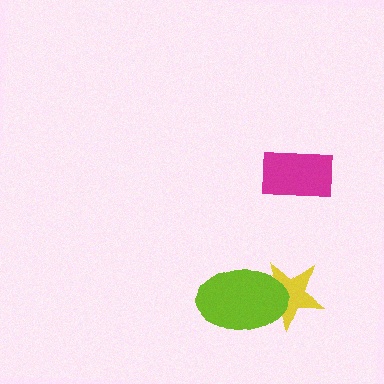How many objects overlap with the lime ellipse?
1 object overlaps with the lime ellipse.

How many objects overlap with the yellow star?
1 object overlaps with the yellow star.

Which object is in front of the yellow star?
The lime ellipse is in front of the yellow star.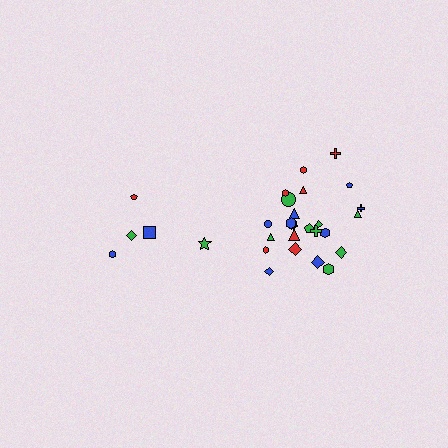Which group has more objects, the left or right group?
The right group.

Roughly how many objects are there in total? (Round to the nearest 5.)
Roughly 30 objects in total.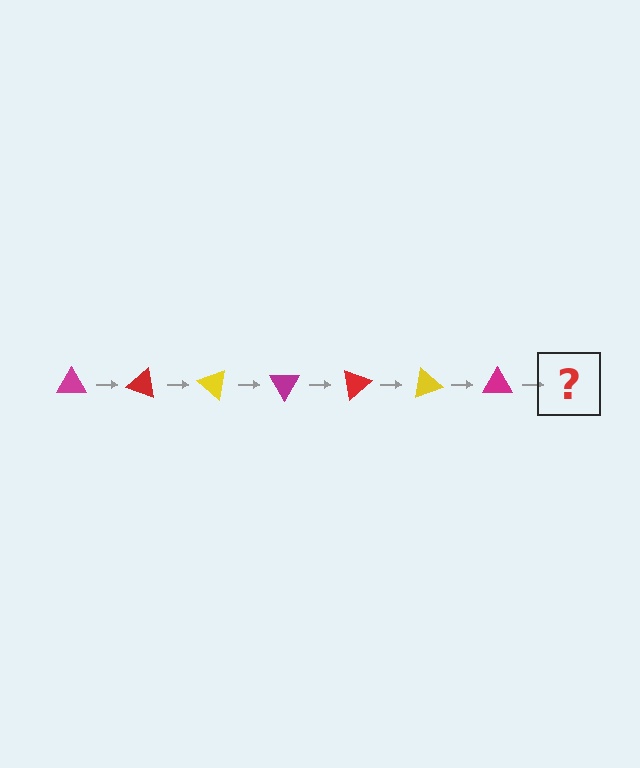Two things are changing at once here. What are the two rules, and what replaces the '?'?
The two rules are that it rotates 20 degrees each step and the color cycles through magenta, red, and yellow. The '?' should be a red triangle, rotated 140 degrees from the start.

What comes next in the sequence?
The next element should be a red triangle, rotated 140 degrees from the start.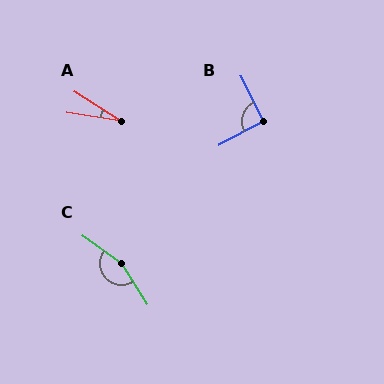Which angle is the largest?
C, at approximately 157 degrees.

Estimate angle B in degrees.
Approximately 92 degrees.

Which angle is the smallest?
A, at approximately 24 degrees.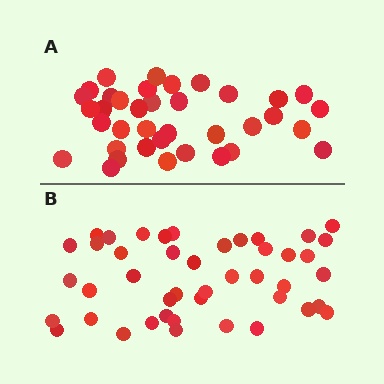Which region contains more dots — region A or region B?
Region B (the bottom region) has more dots.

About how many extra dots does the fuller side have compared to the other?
Region B has roughly 8 or so more dots than region A.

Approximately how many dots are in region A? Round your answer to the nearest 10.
About 40 dots. (The exact count is 37, which rounds to 40.)